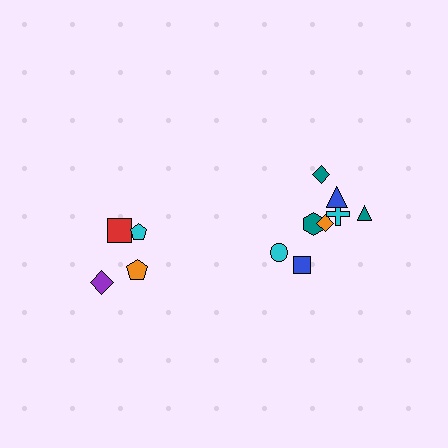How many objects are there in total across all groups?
There are 12 objects.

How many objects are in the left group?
There are 4 objects.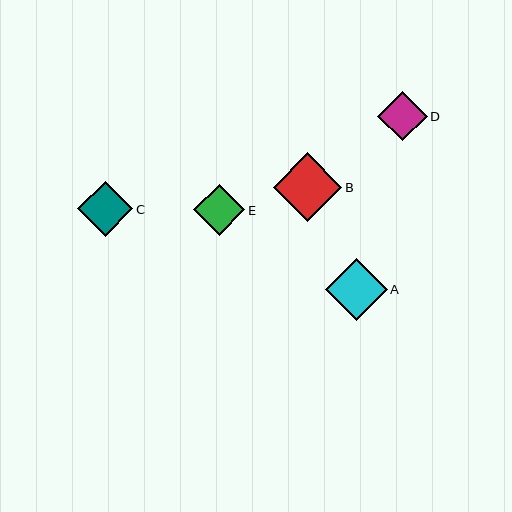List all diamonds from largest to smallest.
From largest to smallest: B, A, C, E, D.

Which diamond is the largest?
Diamond B is the largest with a size of approximately 69 pixels.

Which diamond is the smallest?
Diamond D is the smallest with a size of approximately 49 pixels.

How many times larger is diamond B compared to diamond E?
Diamond B is approximately 1.3 times the size of diamond E.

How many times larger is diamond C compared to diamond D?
Diamond C is approximately 1.1 times the size of diamond D.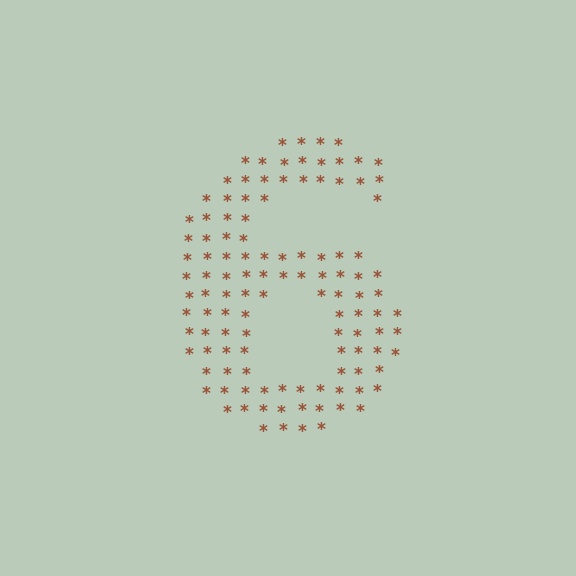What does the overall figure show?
The overall figure shows the digit 6.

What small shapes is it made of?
It is made of small asterisks.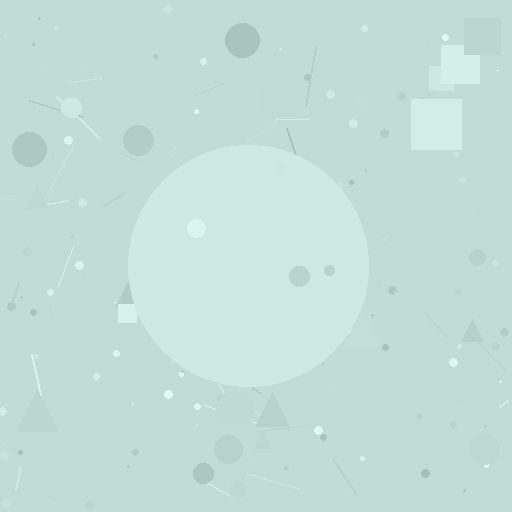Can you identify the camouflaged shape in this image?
The camouflaged shape is a circle.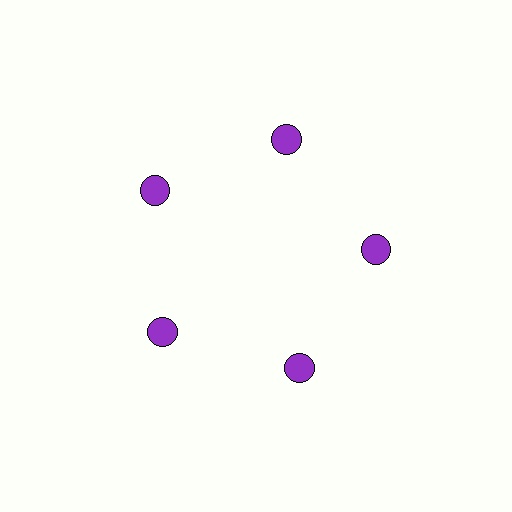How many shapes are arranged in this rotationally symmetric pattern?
There are 5 shapes, arranged in 5 groups of 1.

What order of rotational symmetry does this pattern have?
This pattern has 5-fold rotational symmetry.